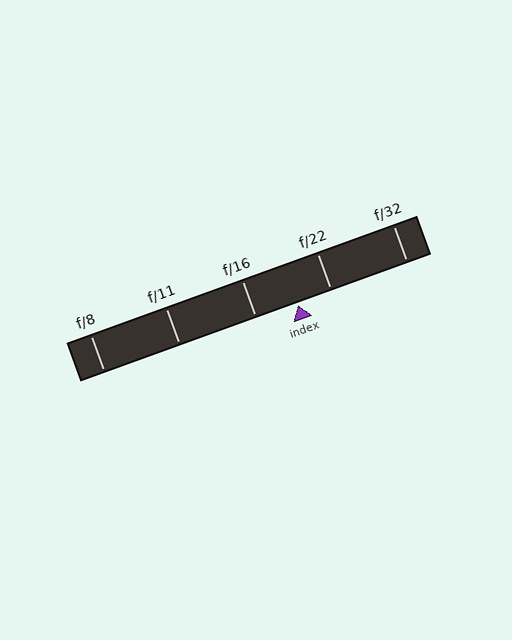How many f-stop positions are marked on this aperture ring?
There are 5 f-stop positions marked.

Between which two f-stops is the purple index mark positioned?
The index mark is between f/16 and f/22.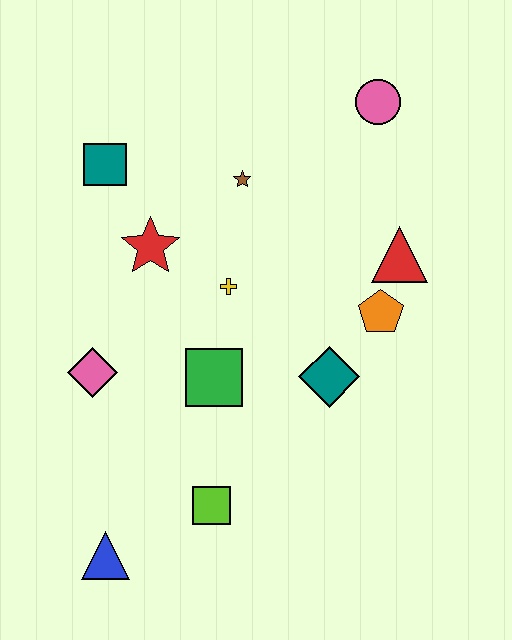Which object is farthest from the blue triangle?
The pink circle is farthest from the blue triangle.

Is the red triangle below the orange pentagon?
No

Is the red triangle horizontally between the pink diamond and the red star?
No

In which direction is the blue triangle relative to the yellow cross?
The blue triangle is below the yellow cross.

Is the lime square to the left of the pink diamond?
No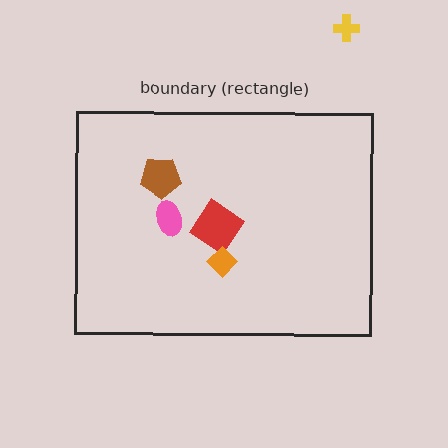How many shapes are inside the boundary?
4 inside, 1 outside.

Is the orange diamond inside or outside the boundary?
Inside.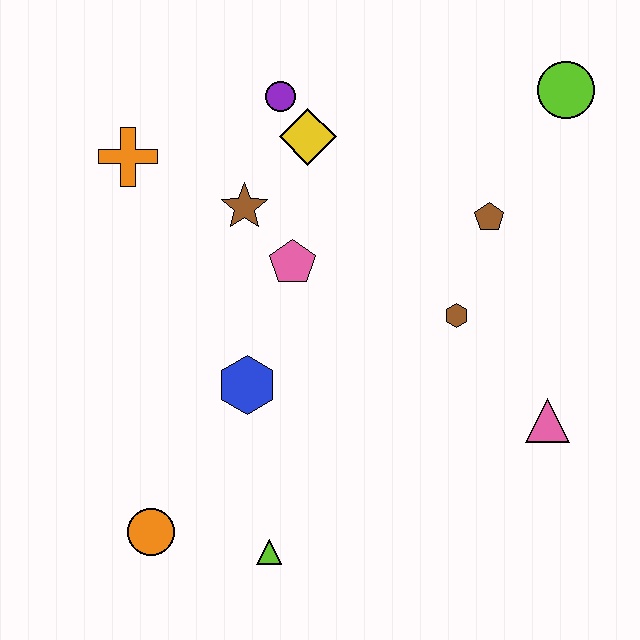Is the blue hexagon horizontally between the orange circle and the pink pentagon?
Yes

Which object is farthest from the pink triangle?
The orange cross is farthest from the pink triangle.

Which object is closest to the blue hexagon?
The pink pentagon is closest to the blue hexagon.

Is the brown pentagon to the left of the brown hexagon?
No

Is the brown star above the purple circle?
No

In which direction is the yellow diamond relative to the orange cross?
The yellow diamond is to the right of the orange cross.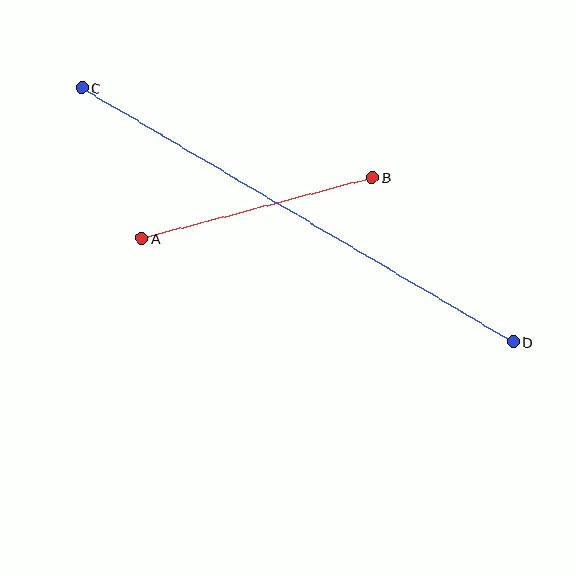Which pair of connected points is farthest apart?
Points C and D are farthest apart.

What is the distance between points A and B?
The distance is approximately 238 pixels.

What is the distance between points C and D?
The distance is approximately 500 pixels.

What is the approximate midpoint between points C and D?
The midpoint is at approximately (297, 215) pixels.